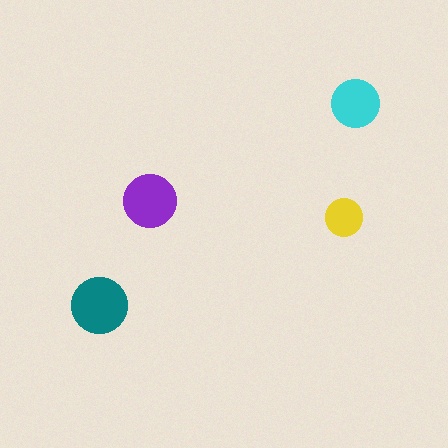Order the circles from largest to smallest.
the teal one, the purple one, the cyan one, the yellow one.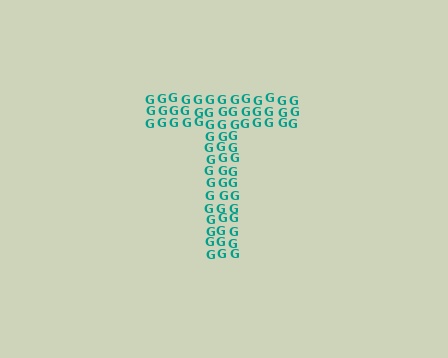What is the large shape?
The large shape is the letter T.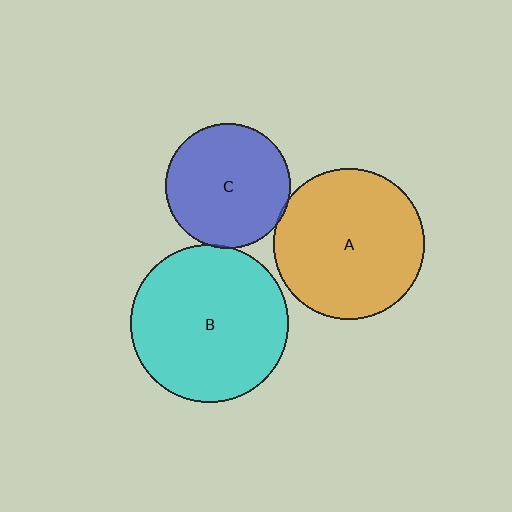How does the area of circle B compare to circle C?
Approximately 1.6 times.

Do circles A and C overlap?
Yes.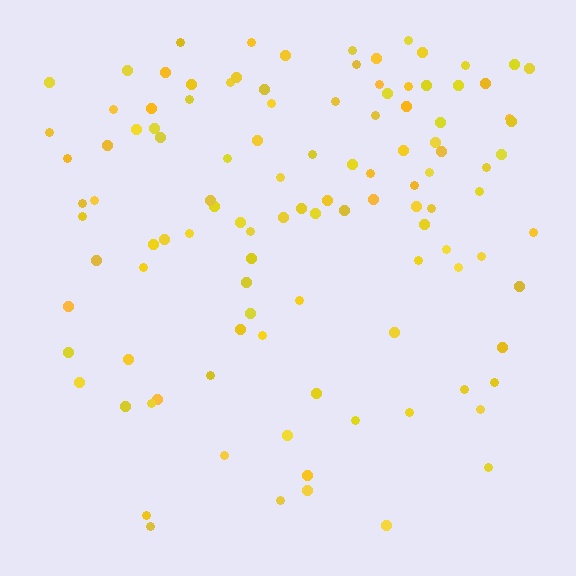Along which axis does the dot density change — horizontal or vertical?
Vertical.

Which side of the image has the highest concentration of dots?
The top.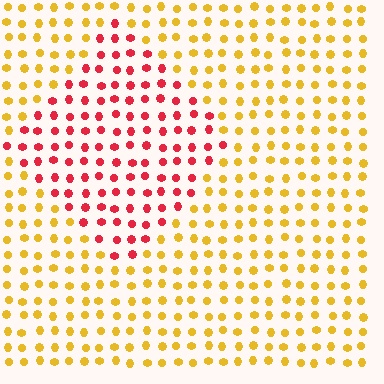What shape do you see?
I see a diamond.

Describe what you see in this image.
The image is filled with small yellow elements in a uniform arrangement. A diamond-shaped region is visible where the elements are tinted to a slightly different hue, forming a subtle color boundary.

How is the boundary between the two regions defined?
The boundary is defined purely by a slight shift in hue (about 55 degrees). Spacing, size, and orientation are identical on both sides.